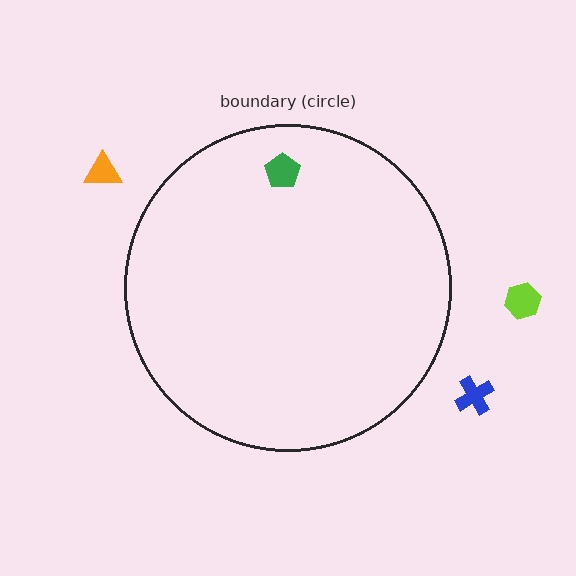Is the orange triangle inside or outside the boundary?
Outside.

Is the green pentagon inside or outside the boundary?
Inside.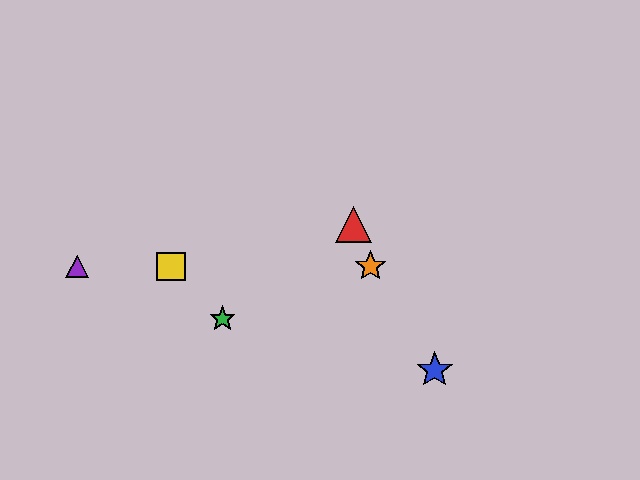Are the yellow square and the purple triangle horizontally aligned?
Yes, both are at y≈266.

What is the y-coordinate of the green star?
The green star is at y≈319.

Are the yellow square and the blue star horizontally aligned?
No, the yellow square is at y≈266 and the blue star is at y≈370.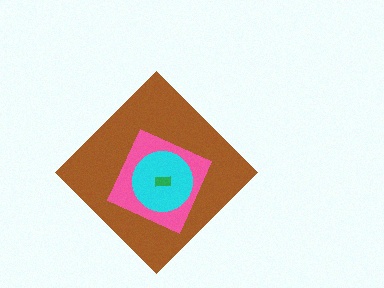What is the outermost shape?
The brown diamond.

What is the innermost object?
The green rectangle.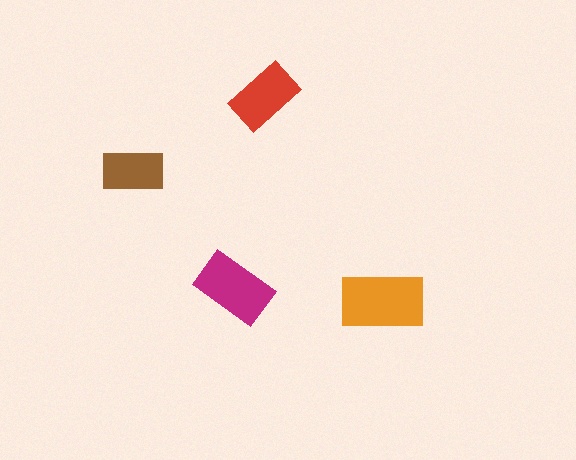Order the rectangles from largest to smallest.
the orange one, the magenta one, the red one, the brown one.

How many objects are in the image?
There are 4 objects in the image.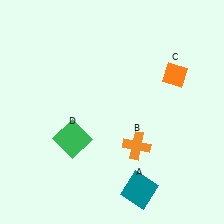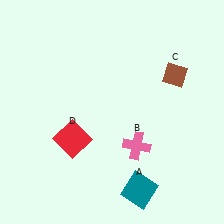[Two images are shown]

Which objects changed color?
B changed from orange to pink. C changed from orange to brown. D changed from green to red.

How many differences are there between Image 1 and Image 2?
There are 3 differences between the two images.